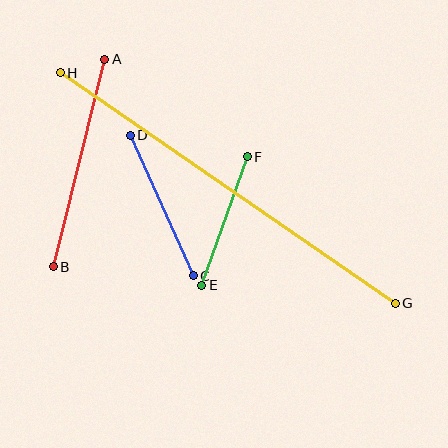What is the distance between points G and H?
The distance is approximately 407 pixels.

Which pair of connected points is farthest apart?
Points G and H are farthest apart.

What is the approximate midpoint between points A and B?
The midpoint is at approximately (79, 163) pixels.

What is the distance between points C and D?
The distance is approximately 154 pixels.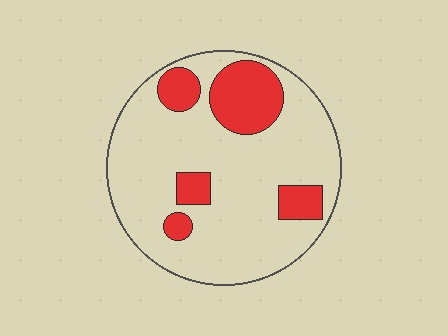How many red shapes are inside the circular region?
5.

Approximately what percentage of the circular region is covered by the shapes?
Approximately 20%.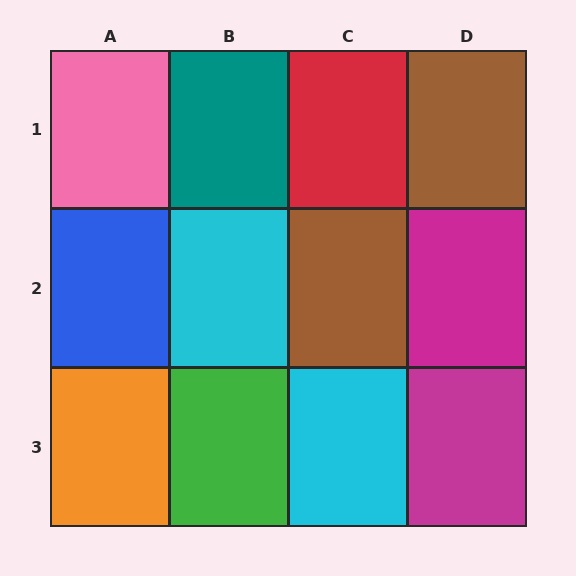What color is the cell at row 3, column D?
Magenta.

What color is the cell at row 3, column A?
Orange.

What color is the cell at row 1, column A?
Pink.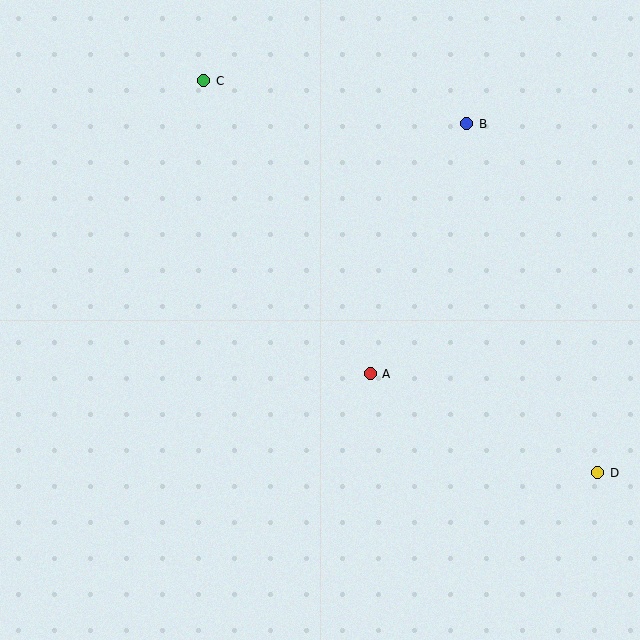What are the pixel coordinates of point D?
Point D is at (598, 473).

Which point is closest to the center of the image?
Point A at (370, 374) is closest to the center.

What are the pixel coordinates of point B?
Point B is at (467, 124).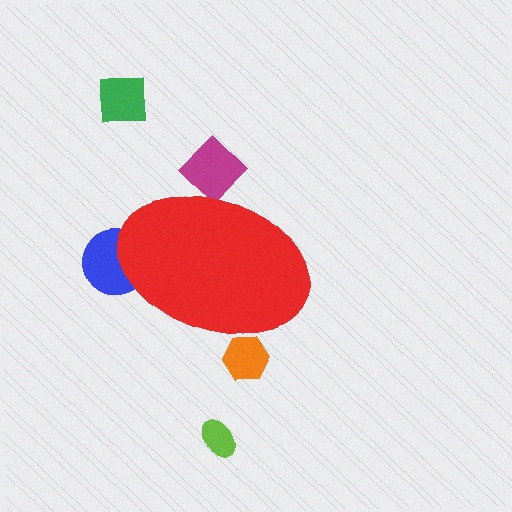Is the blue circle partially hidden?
Yes, the blue circle is partially hidden behind the red ellipse.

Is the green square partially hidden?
No, the green square is fully visible.